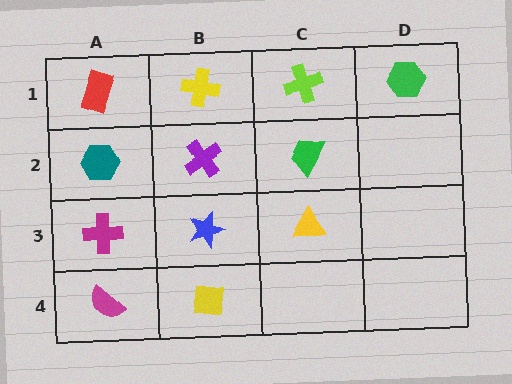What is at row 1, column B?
A yellow cross.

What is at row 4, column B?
A yellow square.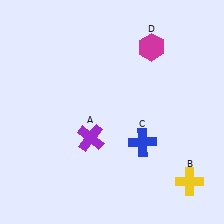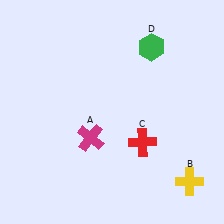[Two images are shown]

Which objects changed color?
A changed from purple to magenta. C changed from blue to red. D changed from magenta to green.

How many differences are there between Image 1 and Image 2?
There are 3 differences between the two images.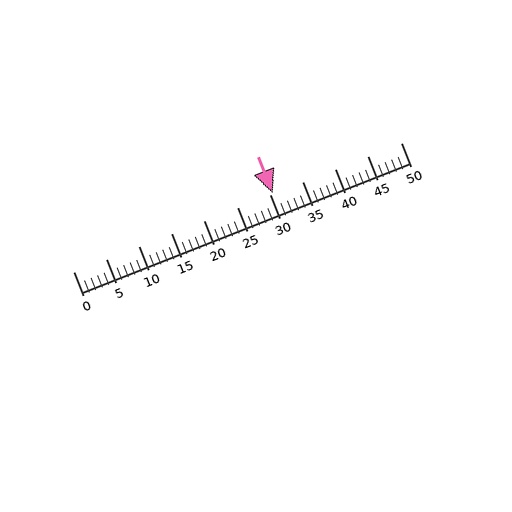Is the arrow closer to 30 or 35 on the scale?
The arrow is closer to 30.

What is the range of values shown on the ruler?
The ruler shows values from 0 to 50.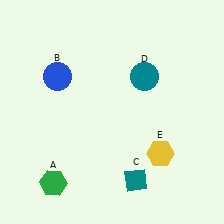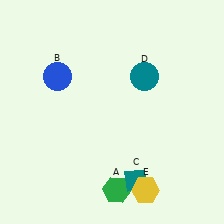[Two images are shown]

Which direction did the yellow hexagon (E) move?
The yellow hexagon (E) moved down.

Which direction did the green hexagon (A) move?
The green hexagon (A) moved right.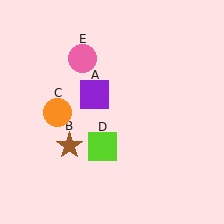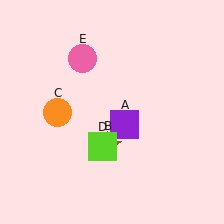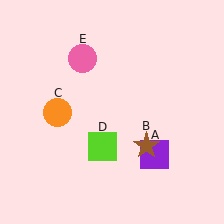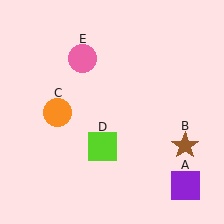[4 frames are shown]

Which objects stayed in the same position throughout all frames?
Orange circle (object C) and lime square (object D) and pink circle (object E) remained stationary.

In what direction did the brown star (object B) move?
The brown star (object B) moved right.